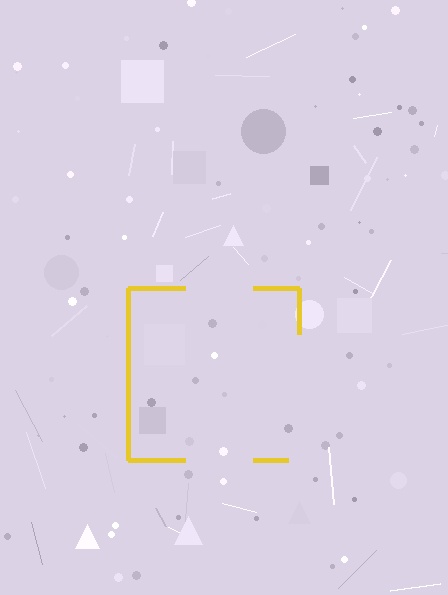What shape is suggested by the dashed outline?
The dashed outline suggests a square.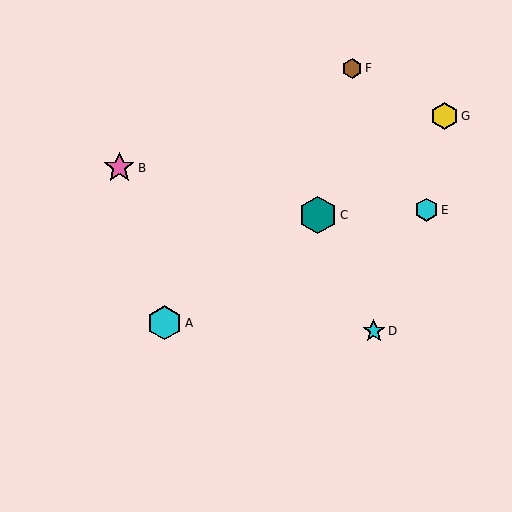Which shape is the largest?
The teal hexagon (labeled C) is the largest.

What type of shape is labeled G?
Shape G is a yellow hexagon.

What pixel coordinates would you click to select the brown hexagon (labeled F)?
Click at (352, 68) to select the brown hexagon F.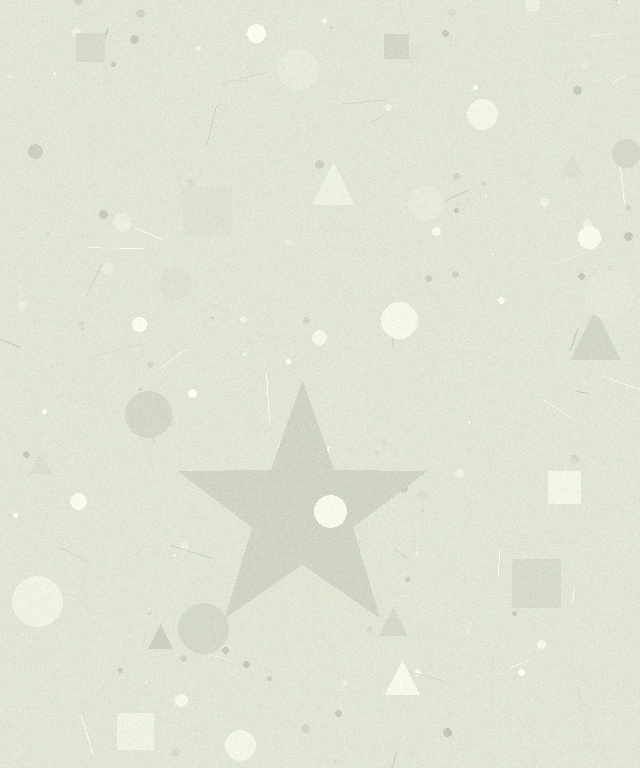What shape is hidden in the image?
A star is hidden in the image.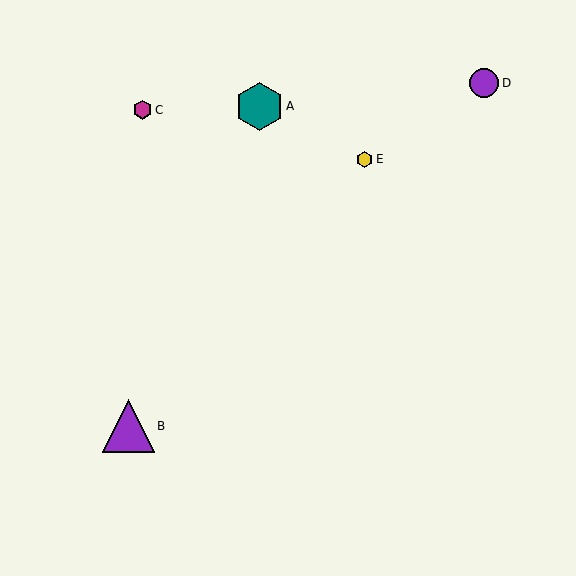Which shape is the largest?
The purple triangle (labeled B) is the largest.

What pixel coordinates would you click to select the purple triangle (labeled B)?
Click at (128, 426) to select the purple triangle B.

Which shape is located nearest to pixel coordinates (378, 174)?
The yellow hexagon (labeled E) at (365, 159) is nearest to that location.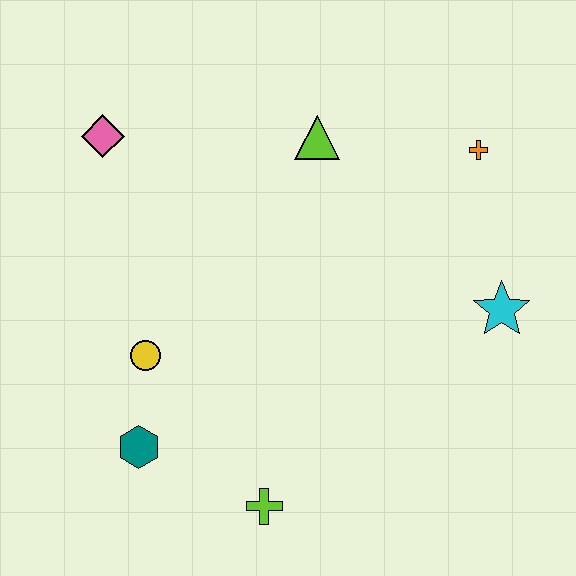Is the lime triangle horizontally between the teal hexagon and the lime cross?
No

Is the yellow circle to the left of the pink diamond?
No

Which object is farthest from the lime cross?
The orange cross is farthest from the lime cross.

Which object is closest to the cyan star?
The orange cross is closest to the cyan star.